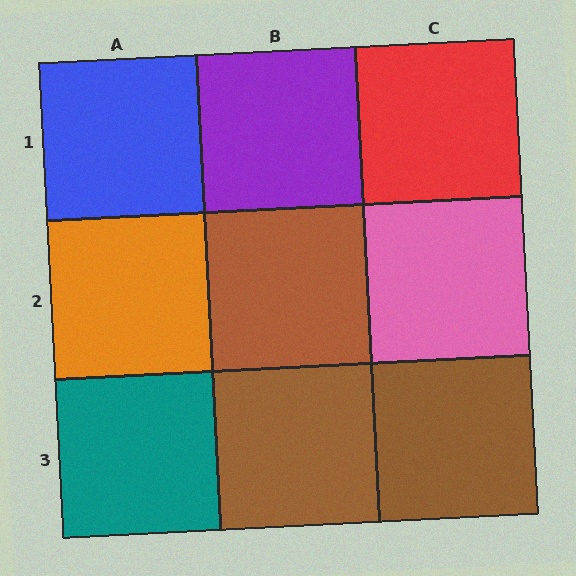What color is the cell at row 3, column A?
Teal.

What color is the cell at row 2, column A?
Orange.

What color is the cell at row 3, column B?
Brown.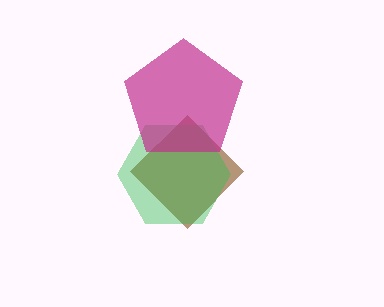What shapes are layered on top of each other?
The layered shapes are: a brown diamond, a green hexagon, a magenta pentagon.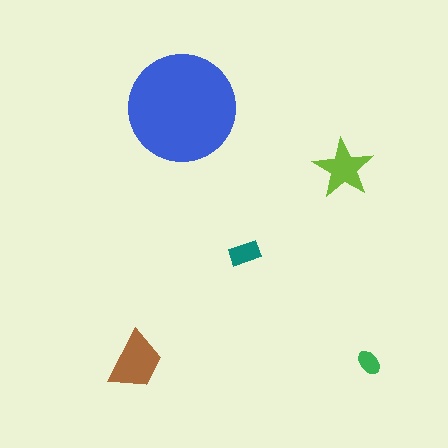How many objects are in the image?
There are 5 objects in the image.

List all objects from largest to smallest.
The blue circle, the brown trapezoid, the lime star, the teal rectangle, the green ellipse.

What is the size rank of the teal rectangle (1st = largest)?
4th.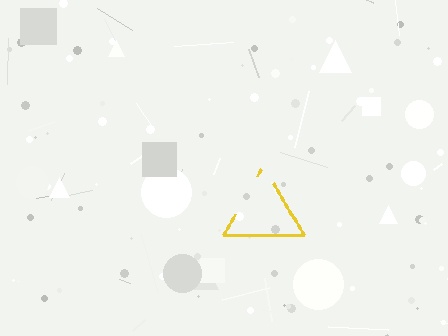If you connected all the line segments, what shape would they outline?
They would outline a triangle.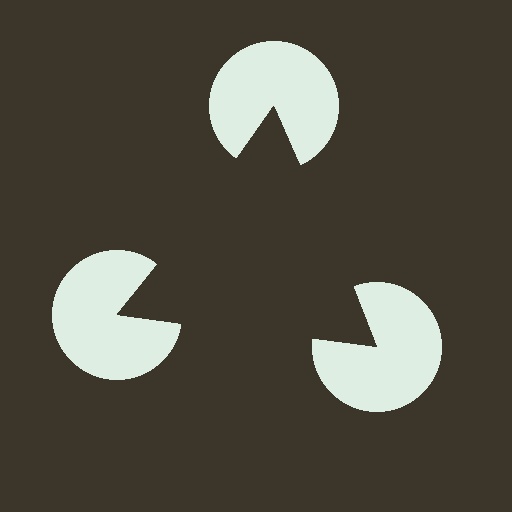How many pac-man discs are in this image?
There are 3 — one at each vertex of the illusory triangle.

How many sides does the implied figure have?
3 sides.